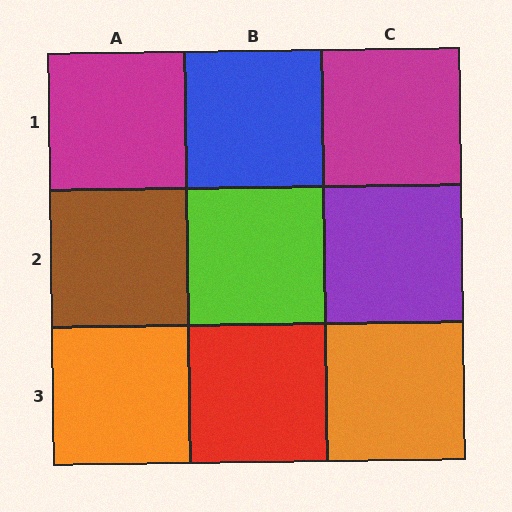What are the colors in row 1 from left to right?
Magenta, blue, magenta.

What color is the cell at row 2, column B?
Lime.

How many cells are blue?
1 cell is blue.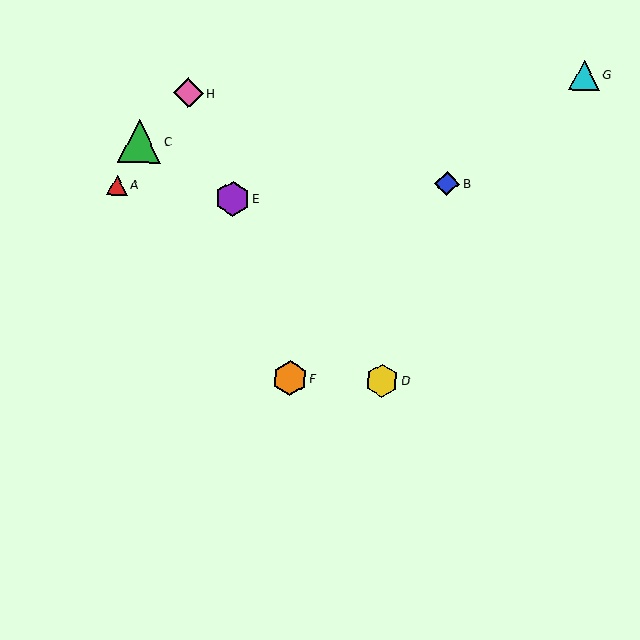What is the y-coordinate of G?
Object G is at y≈75.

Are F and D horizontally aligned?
Yes, both are at y≈378.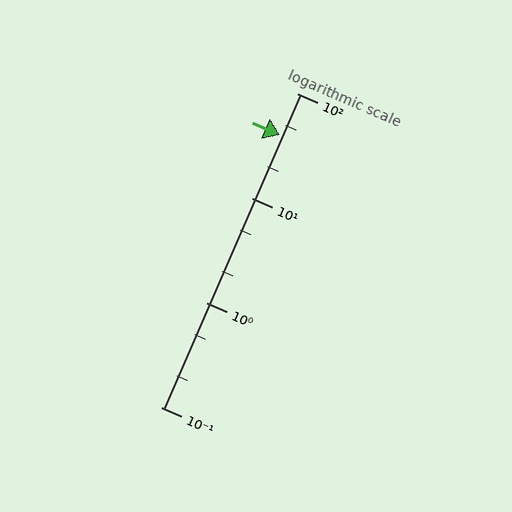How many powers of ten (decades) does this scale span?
The scale spans 3 decades, from 0.1 to 100.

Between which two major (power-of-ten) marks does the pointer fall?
The pointer is between 10 and 100.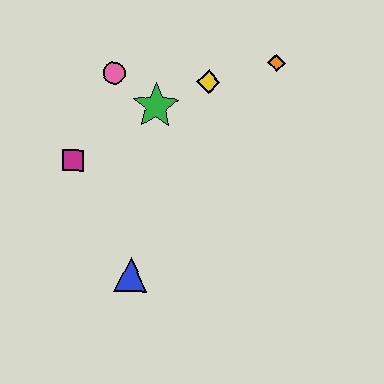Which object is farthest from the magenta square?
The orange diamond is farthest from the magenta square.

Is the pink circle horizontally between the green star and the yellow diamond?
No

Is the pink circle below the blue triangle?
No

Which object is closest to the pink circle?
The green star is closest to the pink circle.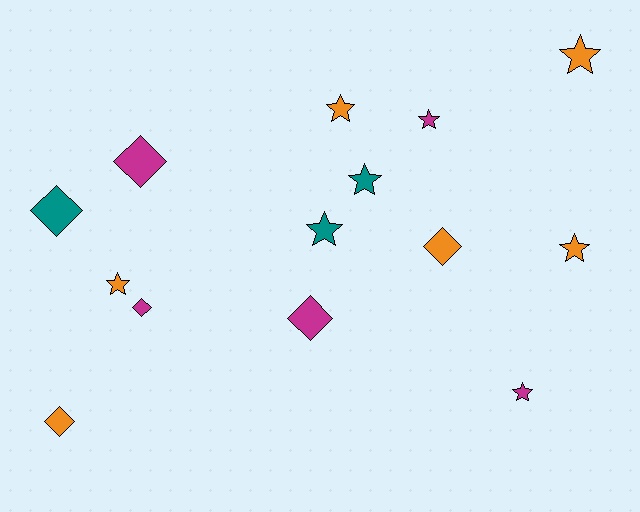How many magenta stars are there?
There are 2 magenta stars.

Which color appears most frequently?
Orange, with 6 objects.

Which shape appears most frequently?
Star, with 8 objects.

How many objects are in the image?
There are 14 objects.